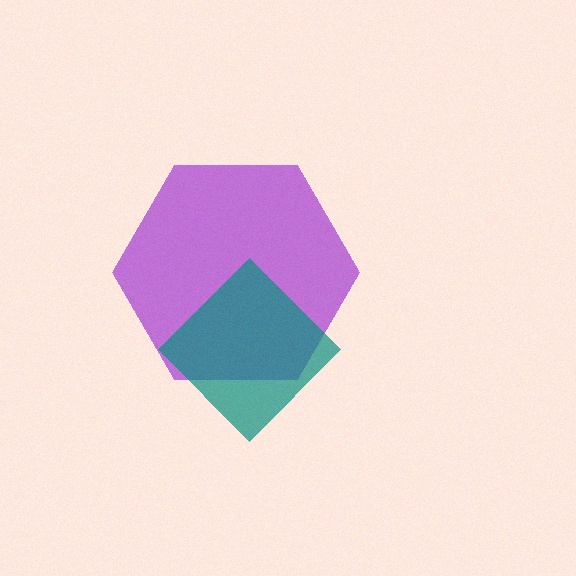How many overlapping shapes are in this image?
There are 2 overlapping shapes in the image.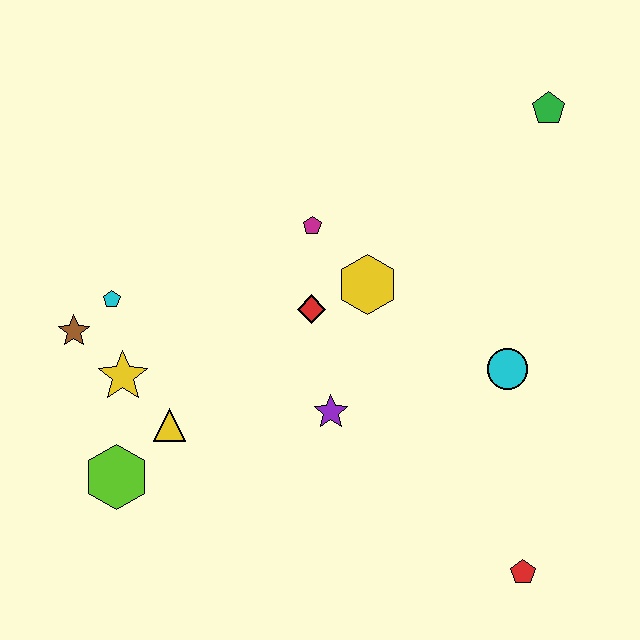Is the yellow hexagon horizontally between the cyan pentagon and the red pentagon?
Yes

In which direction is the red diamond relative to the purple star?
The red diamond is above the purple star.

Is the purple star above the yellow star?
No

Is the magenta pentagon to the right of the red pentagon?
No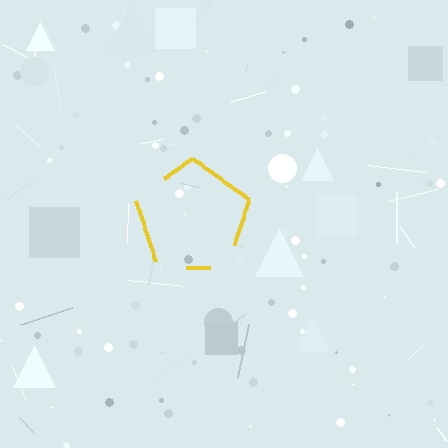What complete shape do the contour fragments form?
The contour fragments form a pentagon.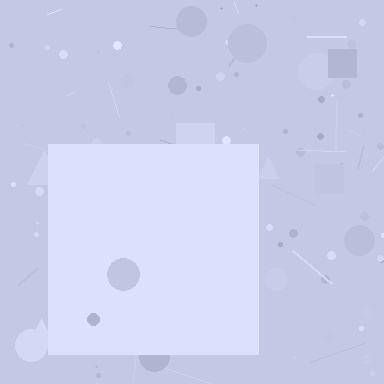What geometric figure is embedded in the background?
A square is embedded in the background.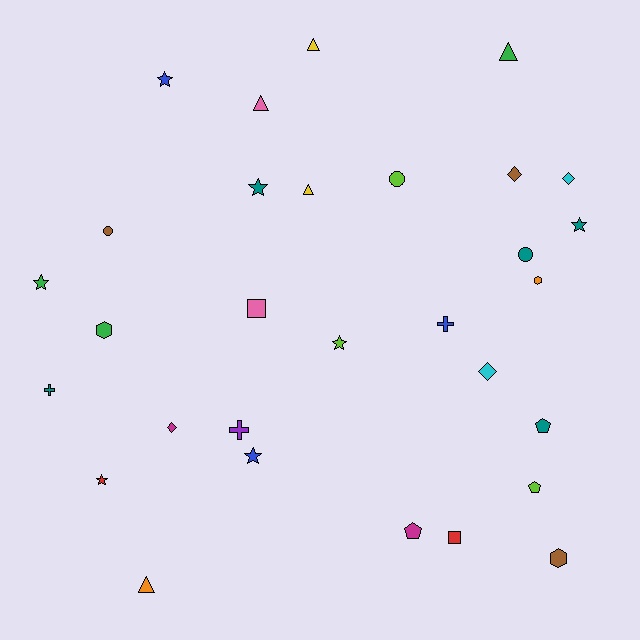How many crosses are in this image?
There are 3 crosses.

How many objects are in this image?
There are 30 objects.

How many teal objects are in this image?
There are 5 teal objects.